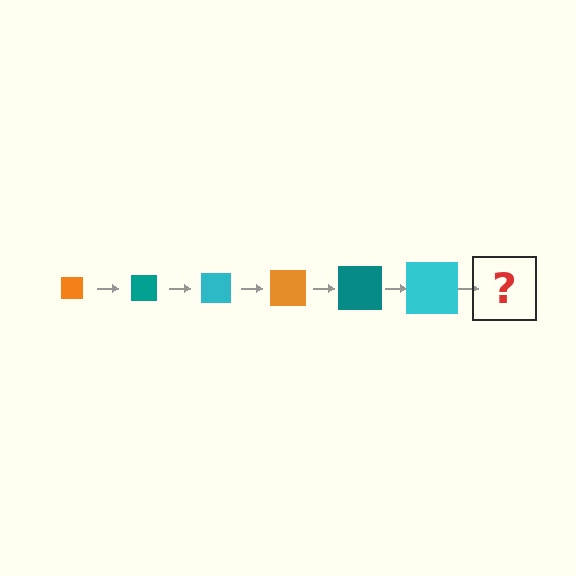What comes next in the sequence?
The next element should be an orange square, larger than the previous one.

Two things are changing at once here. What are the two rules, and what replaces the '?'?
The two rules are that the square grows larger each step and the color cycles through orange, teal, and cyan. The '?' should be an orange square, larger than the previous one.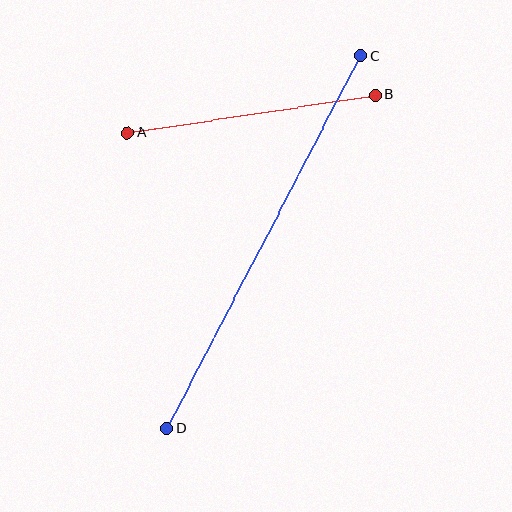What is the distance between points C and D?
The distance is approximately 420 pixels.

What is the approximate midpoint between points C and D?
The midpoint is at approximately (264, 242) pixels.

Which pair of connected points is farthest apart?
Points C and D are farthest apart.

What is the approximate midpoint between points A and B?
The midpoint is at approximately (251, 114) pixels.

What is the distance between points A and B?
The distance is approximately 251 pixels.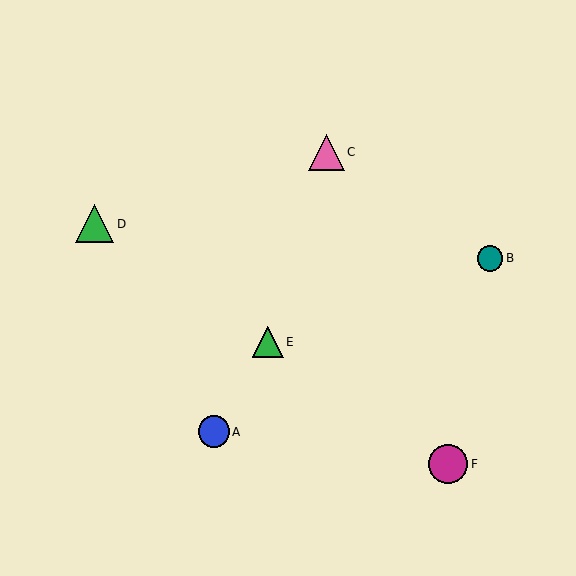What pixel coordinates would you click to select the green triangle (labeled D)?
Click at (95, 224) to select the green triangle D.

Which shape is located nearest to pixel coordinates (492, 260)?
The teal circle (labeled B) at (490, 258) is nearest to that location.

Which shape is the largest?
The magenta circle (labeled F) is the largest.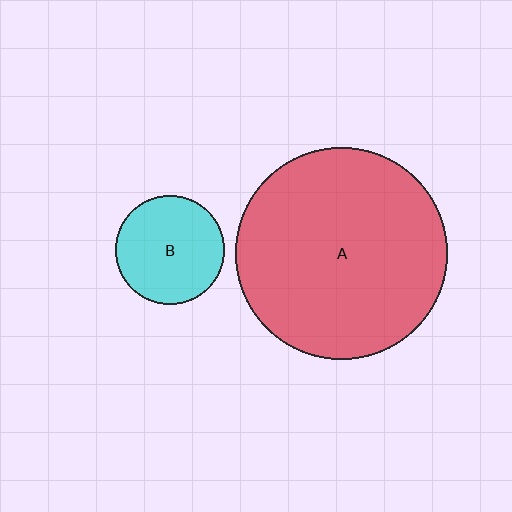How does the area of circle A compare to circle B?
Approximately 3.8 times.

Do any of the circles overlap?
No, none of the circles overlap.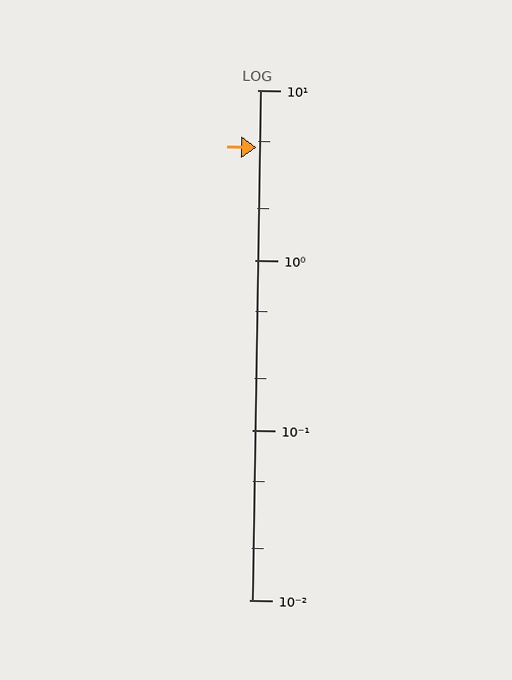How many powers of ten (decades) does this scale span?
The scale spans 3 decades, from 0.01 to 10.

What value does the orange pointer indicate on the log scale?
The pointer indicates approximately 4.6.